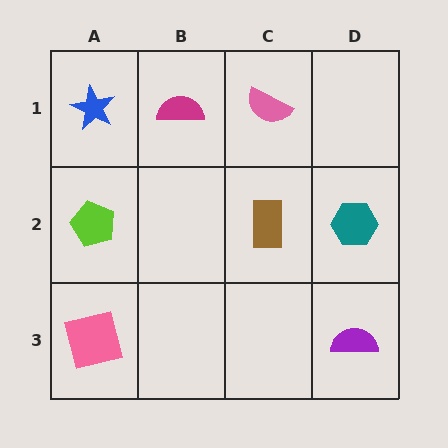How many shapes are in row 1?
3 shapes.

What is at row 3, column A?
A pink square.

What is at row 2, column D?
A teal hexagon.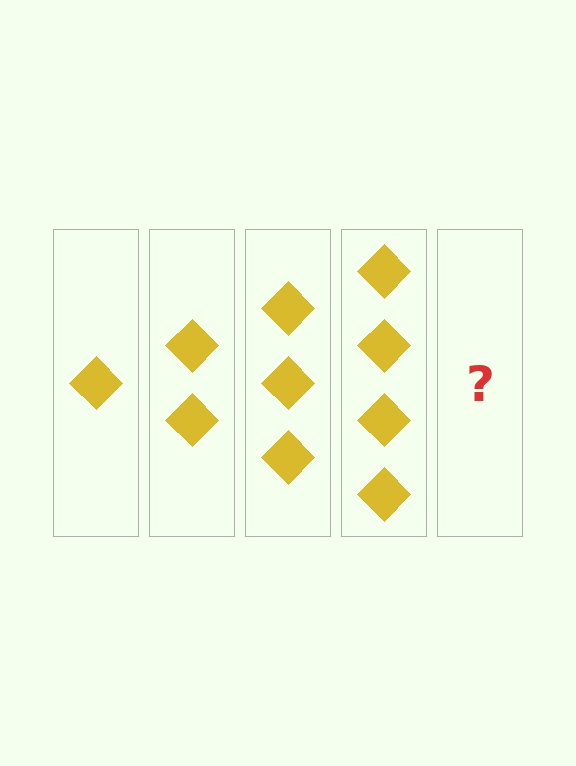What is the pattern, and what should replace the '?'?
The pattern is that each step adds one more diamond. The '?' should be 5 diamonds.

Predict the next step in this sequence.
The next step is 5 diamonds.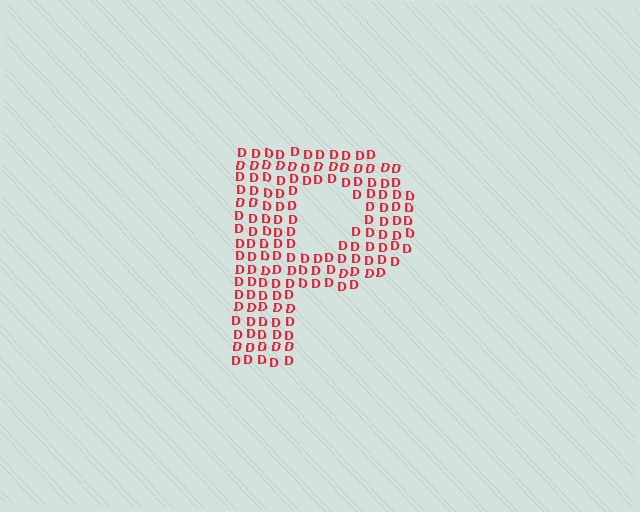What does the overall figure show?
The overall figure shows the letter P.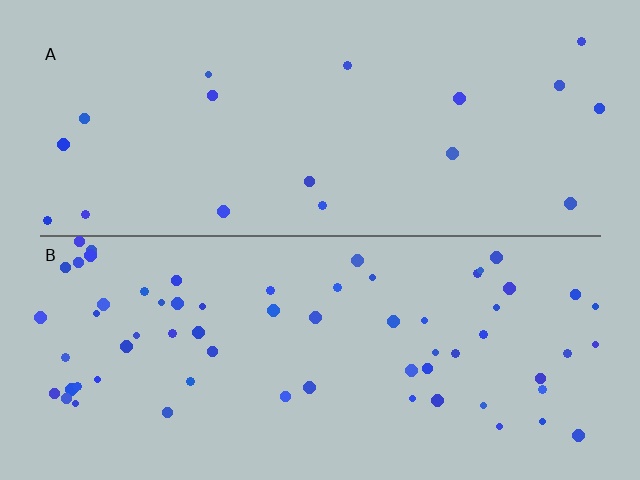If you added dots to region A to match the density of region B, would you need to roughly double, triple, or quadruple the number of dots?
Approximately quadruple.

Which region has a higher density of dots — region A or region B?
B (the bottom).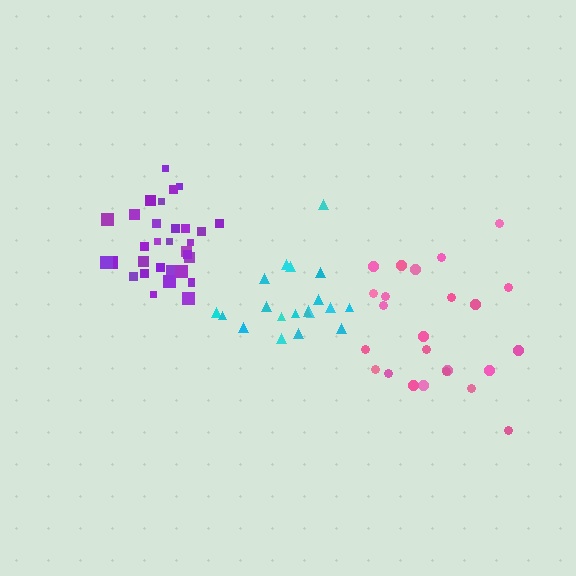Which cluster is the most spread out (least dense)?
Pink.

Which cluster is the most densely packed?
Purple.